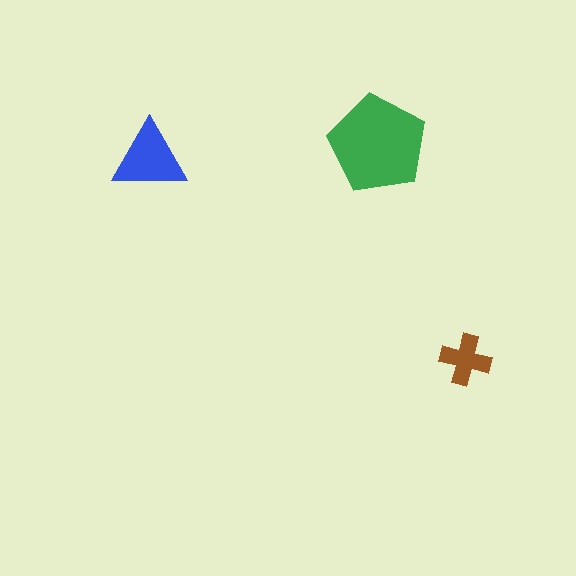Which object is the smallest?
The brown cross.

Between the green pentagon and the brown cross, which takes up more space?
The green pentagon.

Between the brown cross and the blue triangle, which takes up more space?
The blue triangle.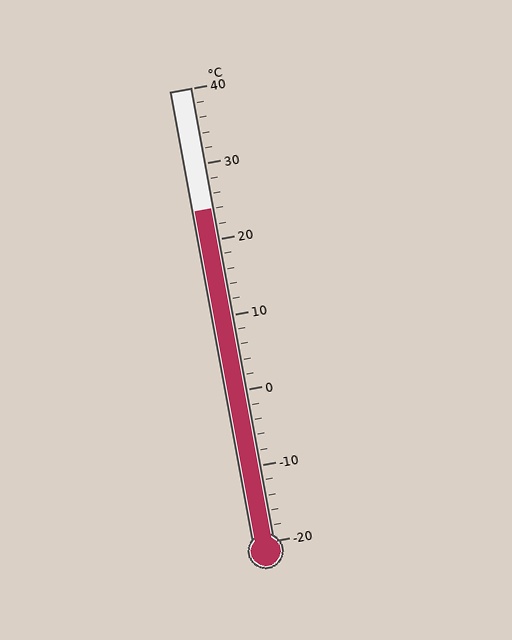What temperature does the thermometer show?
The thermometer shows approximately 24°C.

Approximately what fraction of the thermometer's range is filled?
The thermometer is filled to approximately 75% of its range.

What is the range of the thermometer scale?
The thermometer scale ranges from -20°C to 40°C.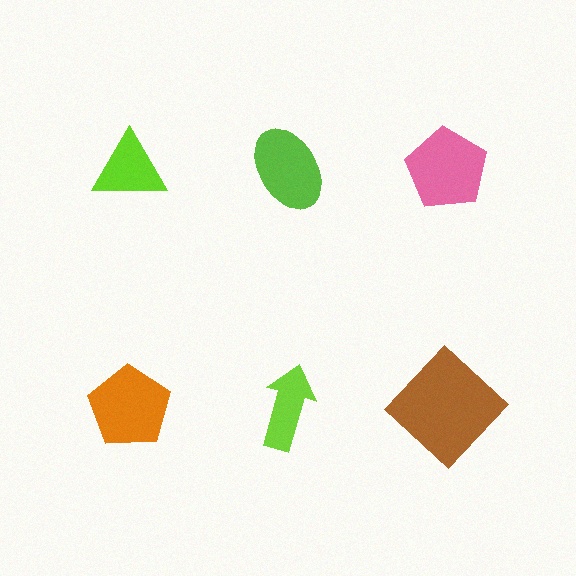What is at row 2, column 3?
A brown diamond.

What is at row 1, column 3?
A pink pentagon.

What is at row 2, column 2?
A lime arrow.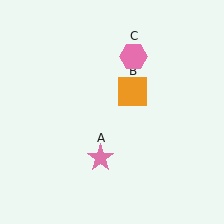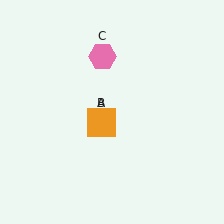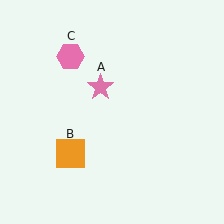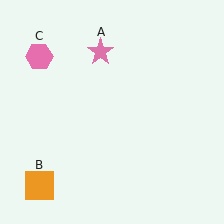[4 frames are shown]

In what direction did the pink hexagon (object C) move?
The pink hexagon (object C) moved left.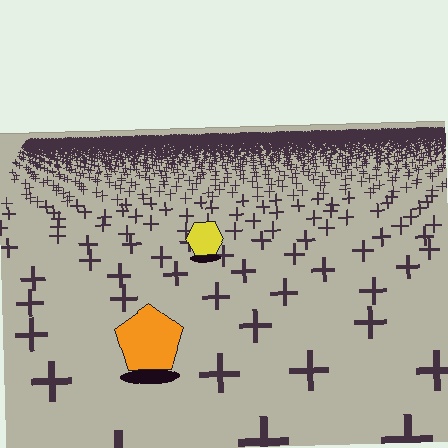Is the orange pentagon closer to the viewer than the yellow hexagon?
Yes. The orange pentagon is closer — you can tell from the texture gradient: the ground texture is coarser near it.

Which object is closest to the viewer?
The orange pentagon is closest. The texture marks near it are larger and more spread out.